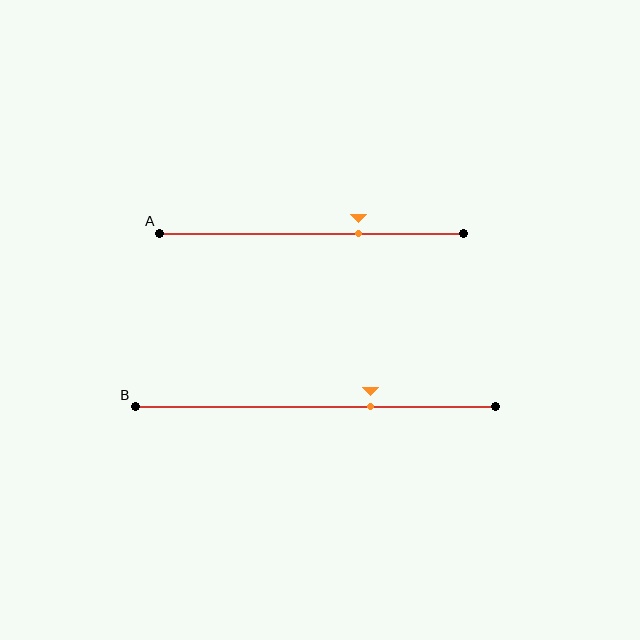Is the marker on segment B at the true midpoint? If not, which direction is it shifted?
No, the marker on segment B is shifted to the right by about 15% of the segment length.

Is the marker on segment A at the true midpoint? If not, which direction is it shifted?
No, the marker on segment A is shifted to the right by about 15% of the segment length.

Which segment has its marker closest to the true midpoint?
Segment B has its marker closest to the true midpoint.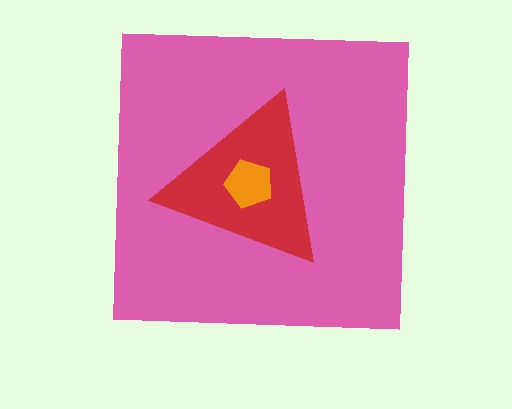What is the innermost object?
The orange pentagon.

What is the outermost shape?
The pink square.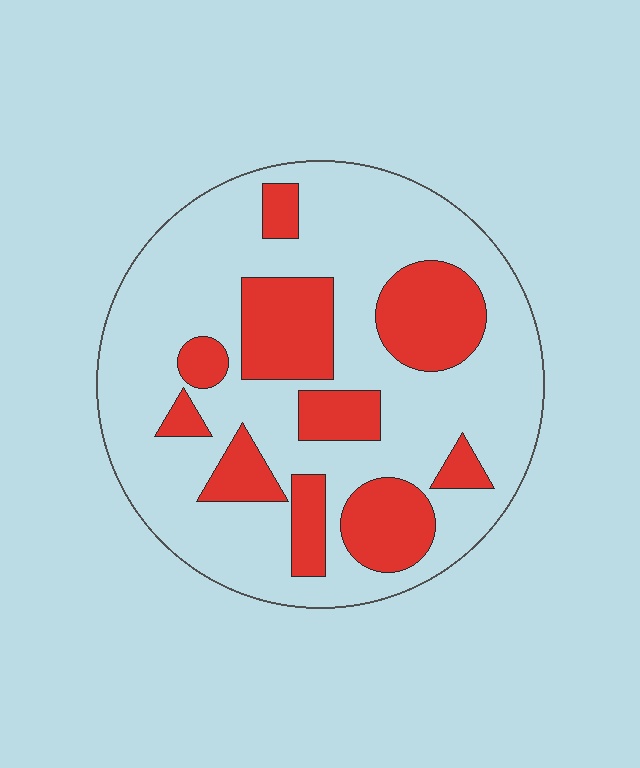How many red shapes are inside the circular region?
10.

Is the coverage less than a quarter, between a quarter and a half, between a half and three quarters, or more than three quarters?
Between a quarter and a half.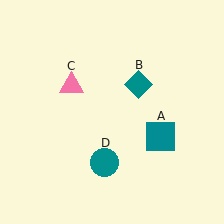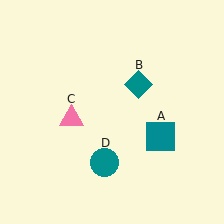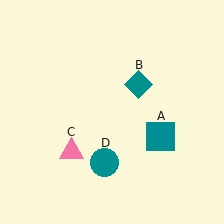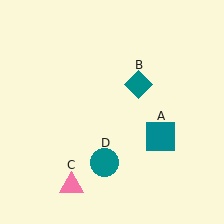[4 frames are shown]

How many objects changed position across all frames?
1 object changed position: pink triangle (object C).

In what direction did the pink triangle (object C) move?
The pink triangle (object C) moved down.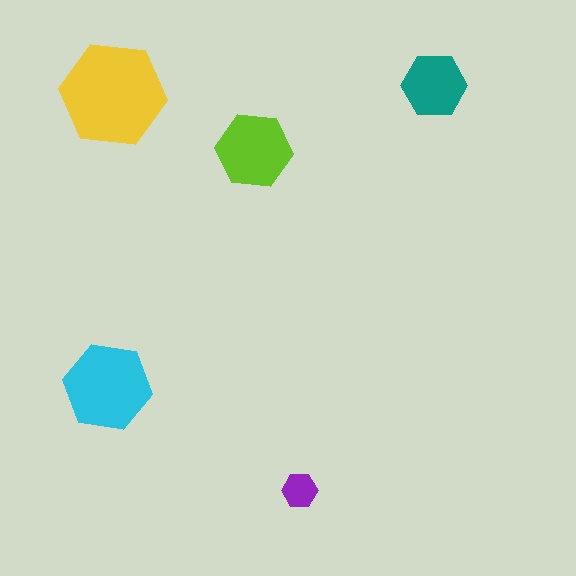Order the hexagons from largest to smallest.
the yellow one, the cyan one, the lime one, the teal one, the purple one.